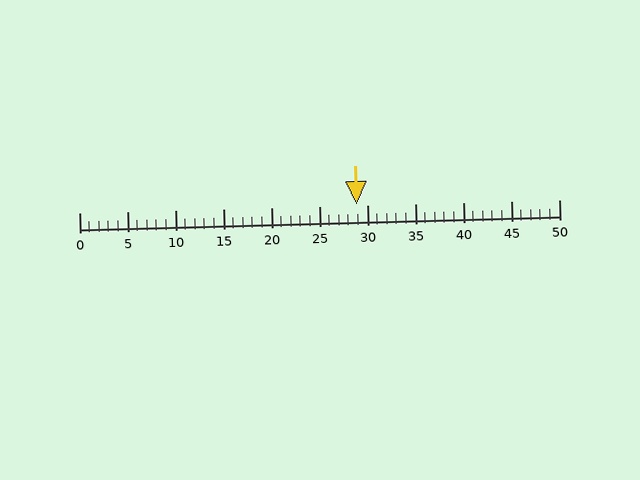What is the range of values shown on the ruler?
The ruler shows values from 0 to 50.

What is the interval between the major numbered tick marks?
The major tick marks are spaced 5 units apart.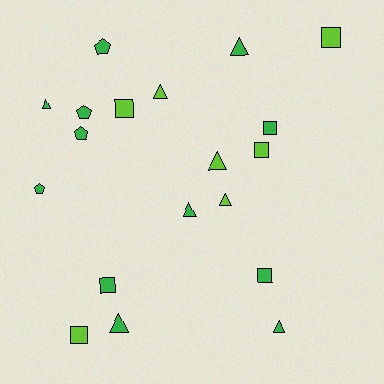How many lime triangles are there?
There are 3 lime triangles.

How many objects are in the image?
There are 19 objects.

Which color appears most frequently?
Green, with 12 objects.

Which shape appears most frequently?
Triangle, with 8 objects.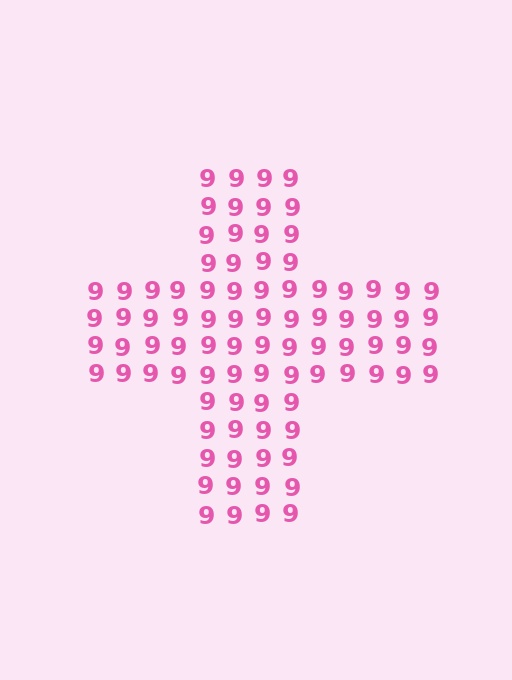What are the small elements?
The small elements are digit 9's.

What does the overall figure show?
The overall figure shows a cross.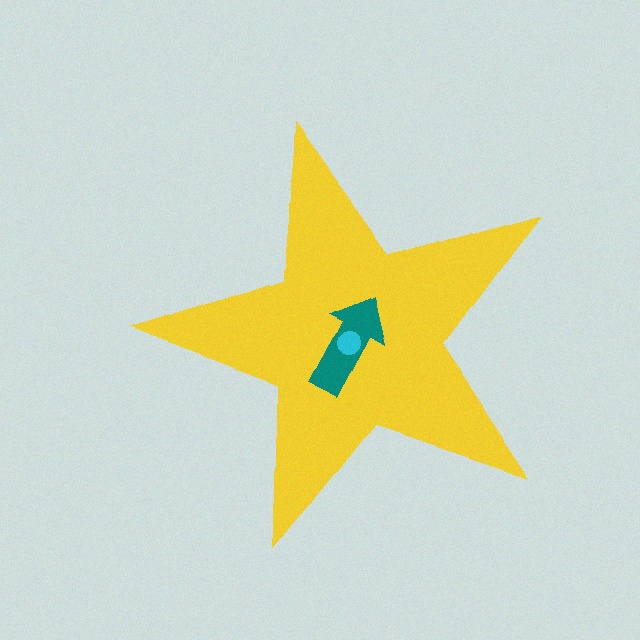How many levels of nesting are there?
3.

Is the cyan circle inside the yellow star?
Yes.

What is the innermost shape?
The cyan circle.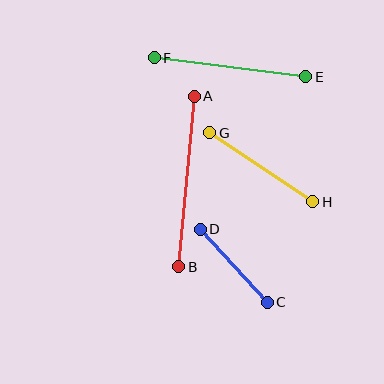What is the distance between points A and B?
The distance is approximately 171 pixels.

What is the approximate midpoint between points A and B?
The midpoint is at approximately (187, 181) pixels.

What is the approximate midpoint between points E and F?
The midpoint is at approximately (230, 67) pixels.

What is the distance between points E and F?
The distance is approximately 153 pixels.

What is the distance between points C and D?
The distance is approximately 99 pixels.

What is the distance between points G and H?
The distance is approximately 124 pixels.